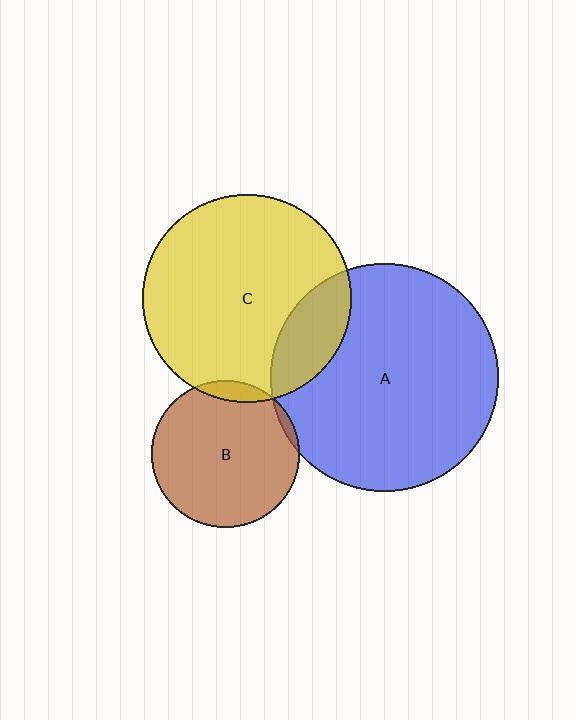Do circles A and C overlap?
Yes.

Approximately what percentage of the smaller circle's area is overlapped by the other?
Approximately 20%.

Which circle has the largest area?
Circle A (blue).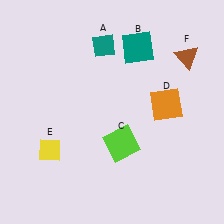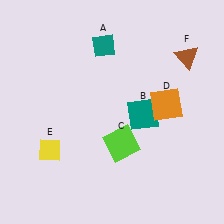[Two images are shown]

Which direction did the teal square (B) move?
The teal square (B) moved down.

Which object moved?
The teal square (B) moved down.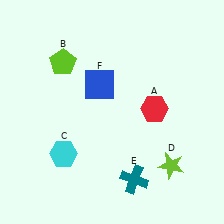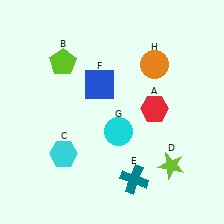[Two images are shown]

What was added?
A cyan circle (G), an orange circle (H) were added in Image 2.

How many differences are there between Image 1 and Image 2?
There are 2 differences between the two images.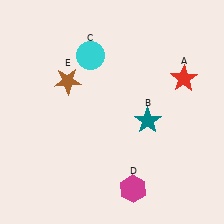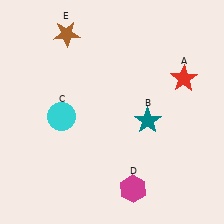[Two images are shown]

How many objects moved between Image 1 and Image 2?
2 objects moved between the two images.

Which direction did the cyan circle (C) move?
The cyan circle (C) moved down.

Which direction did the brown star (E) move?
The brown star (E) moved up.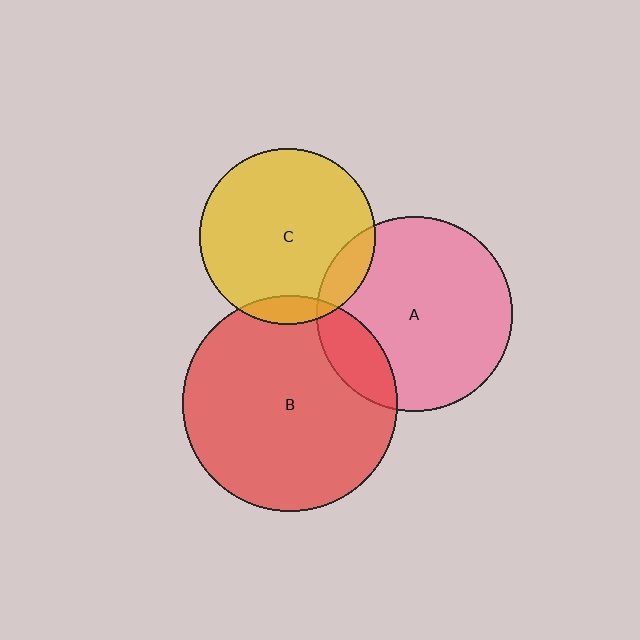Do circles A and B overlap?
Yes.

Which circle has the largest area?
Circle B (red).